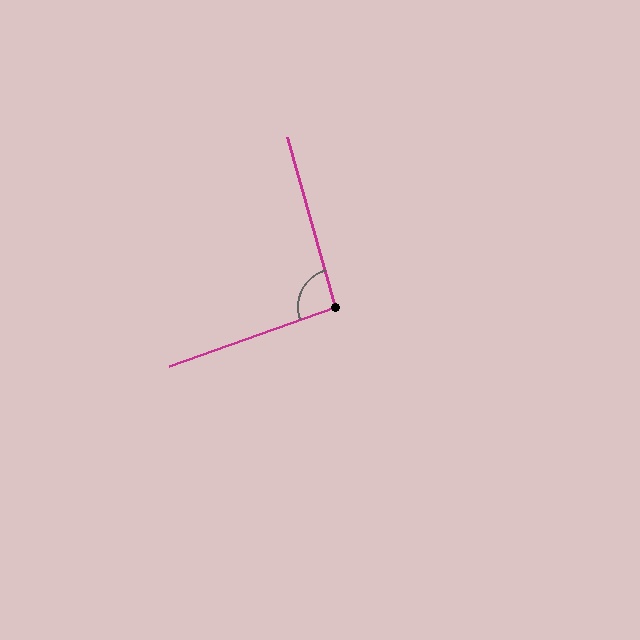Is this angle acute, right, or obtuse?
It is approximately a right angle.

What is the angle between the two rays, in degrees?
Approximately 94 degrees.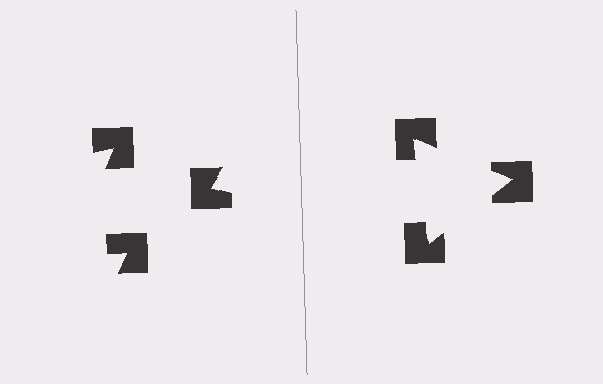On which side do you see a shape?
An illusory triangle appears on the right side. On the left side the wedge cuts are rotated, so no coherent shape forms.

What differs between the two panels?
The notched squares are positioned identically on both sides; only the wedge orientations differ. On the right they align to a triangle; on the left they are misaligned.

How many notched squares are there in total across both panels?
6 — 3 on each side.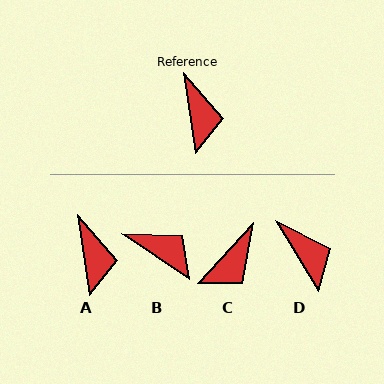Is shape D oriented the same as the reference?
No, it is off by about 23 degrees.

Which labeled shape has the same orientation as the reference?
A.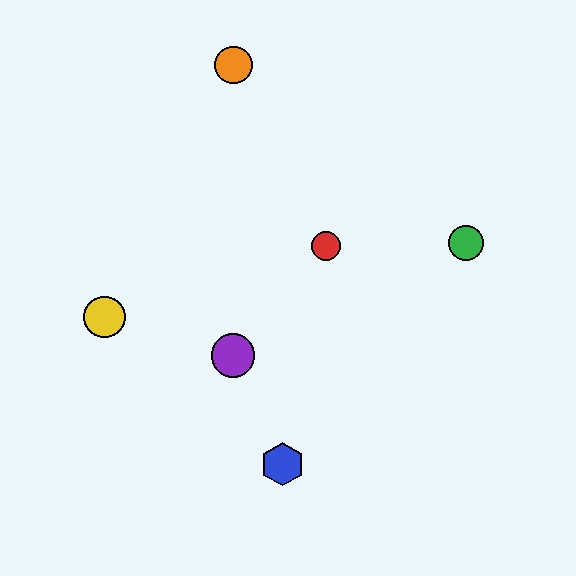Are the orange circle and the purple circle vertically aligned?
Yes, both are at x≈233.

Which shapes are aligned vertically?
The purple circle, the orange circle are aligned vertically.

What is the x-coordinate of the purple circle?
The purple circle is at x≈233.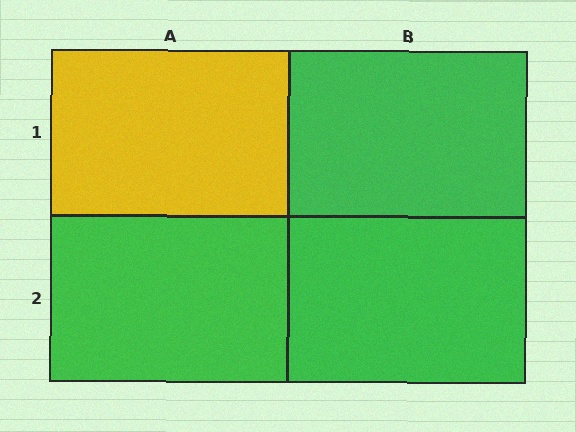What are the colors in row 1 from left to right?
Yellow, green.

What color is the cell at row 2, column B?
Green.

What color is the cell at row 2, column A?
Green.